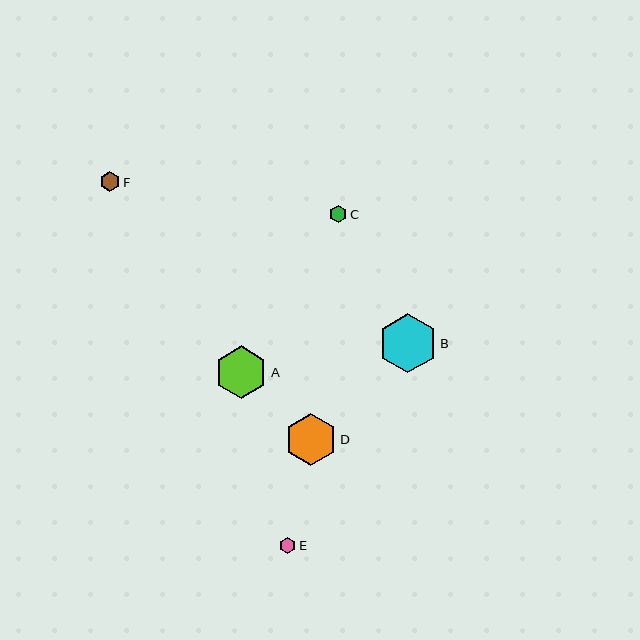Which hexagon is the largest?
Hexagon B is the largest with a size of approximately 59 pixels.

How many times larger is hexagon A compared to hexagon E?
Hexagon A is approximately 3.2 times the size of hexagon E.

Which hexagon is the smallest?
Hexagon E is the smallest with a size of approximately 16 pixels.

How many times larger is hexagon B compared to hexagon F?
Hexagon B is approximately 3.0 times the size of hexagon F.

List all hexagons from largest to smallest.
From largest to smallest: B, A, D, F, C, E.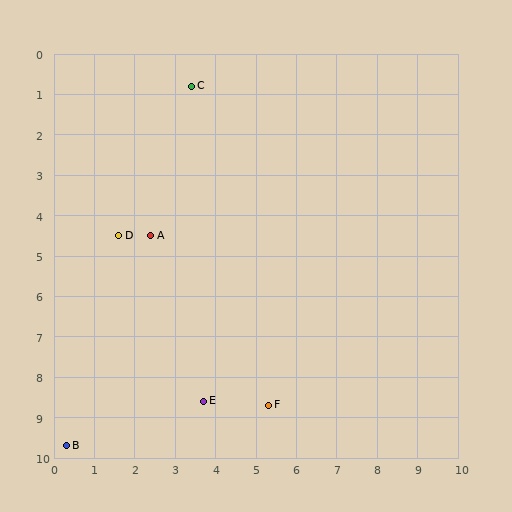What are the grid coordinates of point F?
Point F is at approximately (5.3, 8.7).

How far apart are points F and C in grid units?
Points F and C are about 8.1 grid units apart.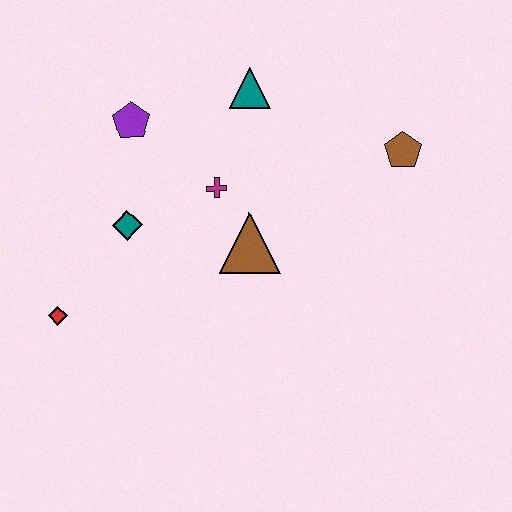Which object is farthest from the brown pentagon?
The red diamond is farthest from the brown pentagon.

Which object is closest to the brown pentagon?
The teal triangle is closest to the brown pentagon.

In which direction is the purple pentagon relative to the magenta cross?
The purple pentagon is to the left of the magenta cross.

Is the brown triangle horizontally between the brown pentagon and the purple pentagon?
Yes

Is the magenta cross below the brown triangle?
No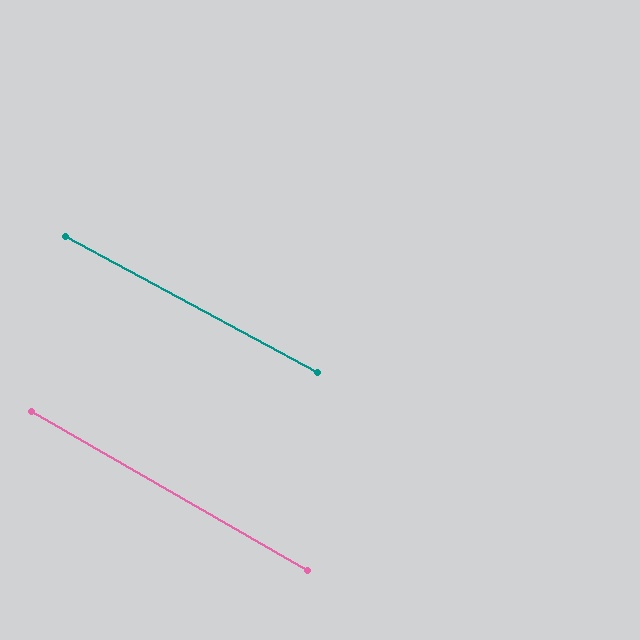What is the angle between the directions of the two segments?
Approximately 2 degrees.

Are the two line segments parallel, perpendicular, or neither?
Parallel — their directions differ by only 1.5°.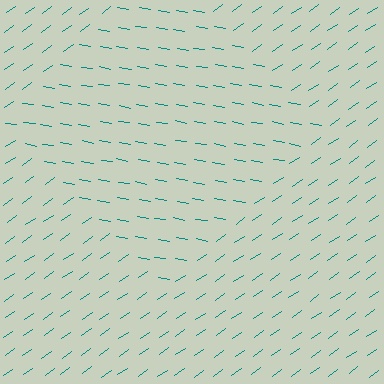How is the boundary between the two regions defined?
The boundary is defined purely by a change in line orientation (approximately 45 degrees difference). All lines are the same color and thickness.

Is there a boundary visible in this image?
Yes, there is a texture boundary formed by a change in line orientation.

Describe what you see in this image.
The image is filled with small teal line segments. A diamond region in the image has lines oriented differently from the surrounding lines, creating a visible texture boundary.